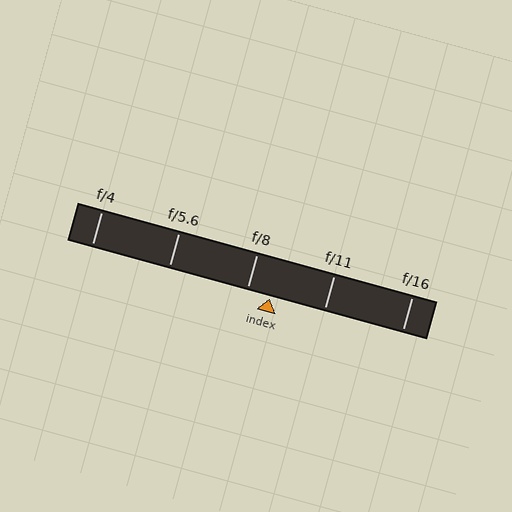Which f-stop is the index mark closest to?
The index mark is closest to f/8.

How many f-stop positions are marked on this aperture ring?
There are 5 f-stop positions marked.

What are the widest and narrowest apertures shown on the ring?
The widest aperture shown is f/4 and the narrowest is f/16.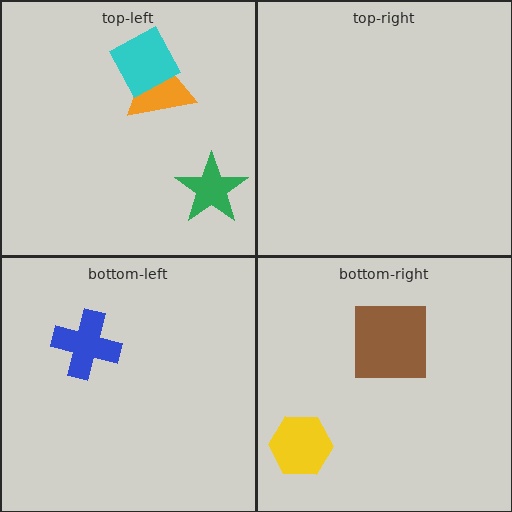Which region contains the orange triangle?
The top-left region.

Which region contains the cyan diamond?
The top-left region.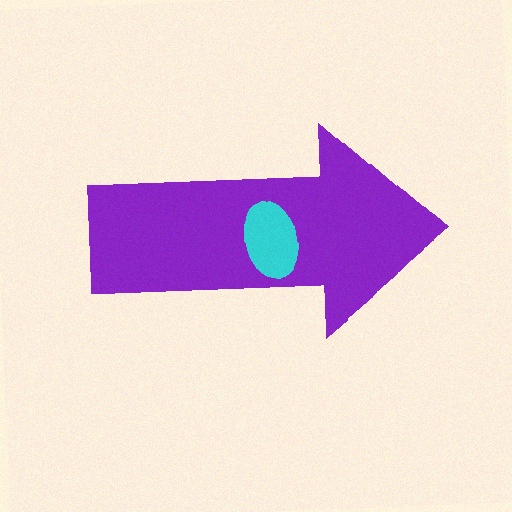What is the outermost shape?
The purple arrow.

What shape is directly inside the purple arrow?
The cyan ellipse.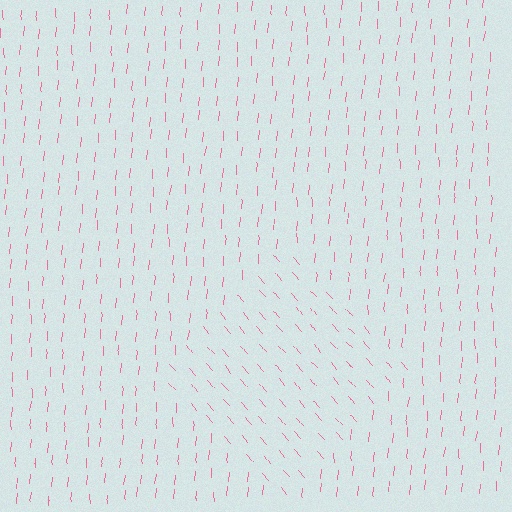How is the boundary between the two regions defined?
The boundary is defined purely by a change in line orientation (approximately 45 degrees difference). All lines are the same color and thickness.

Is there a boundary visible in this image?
Yes, there is a texture boundary formed by a change in line orientation.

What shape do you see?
I see a diamond.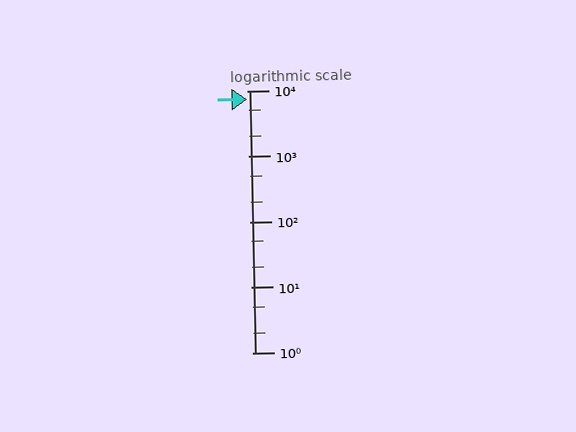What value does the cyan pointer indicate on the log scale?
The pointer indicates approximately 7400.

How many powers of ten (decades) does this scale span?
The scale spans 4 decades, from 1 to 10000.